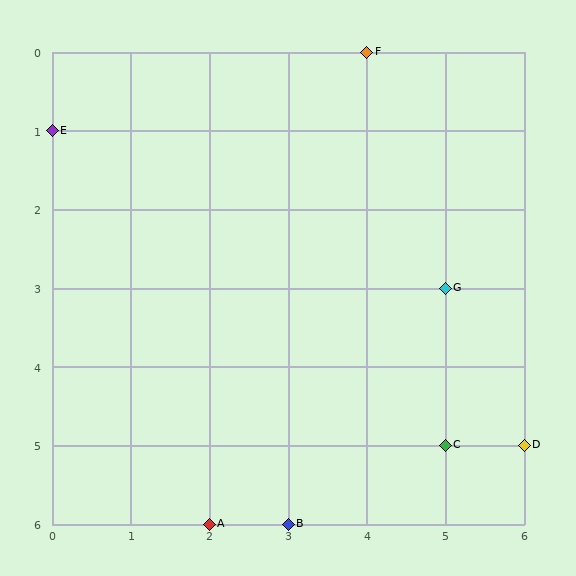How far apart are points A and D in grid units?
Points A and D are 4 columns and 1 row apart (about 4.1 grid units diagonally).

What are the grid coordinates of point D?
Point D is at grid coordinates (6, 5).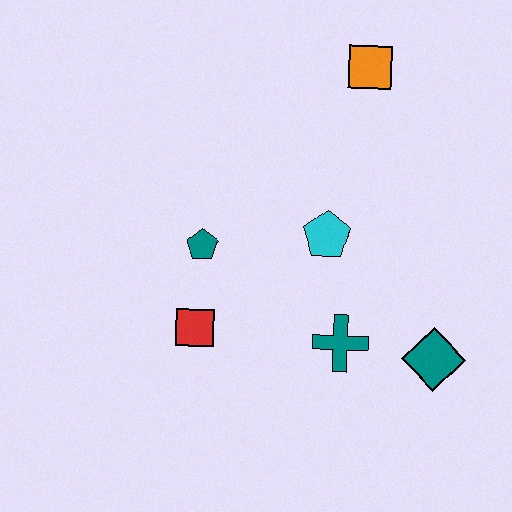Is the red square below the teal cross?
No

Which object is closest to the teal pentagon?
The red square is closest to the teal pentagon.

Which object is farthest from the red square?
The orange square is farthest from the red square.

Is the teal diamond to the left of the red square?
No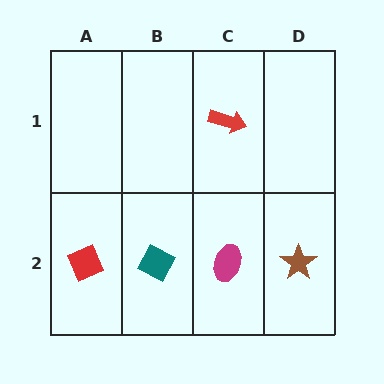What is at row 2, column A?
A red diamond.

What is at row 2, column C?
A magenta ellipse.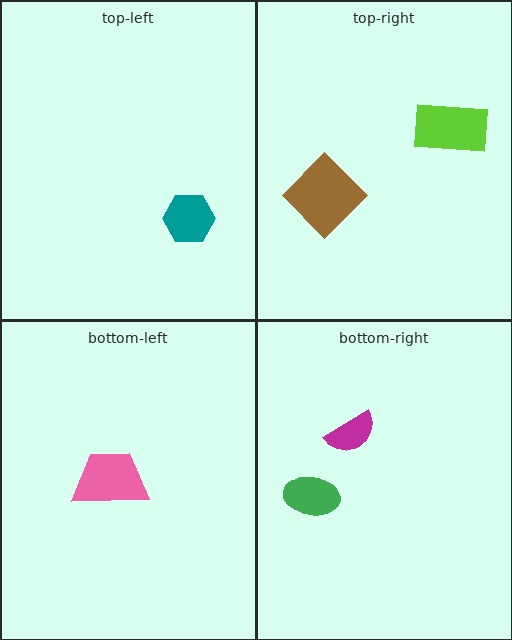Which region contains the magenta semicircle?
The bottom-right region.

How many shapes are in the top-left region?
1.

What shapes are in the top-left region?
The teal hexagon.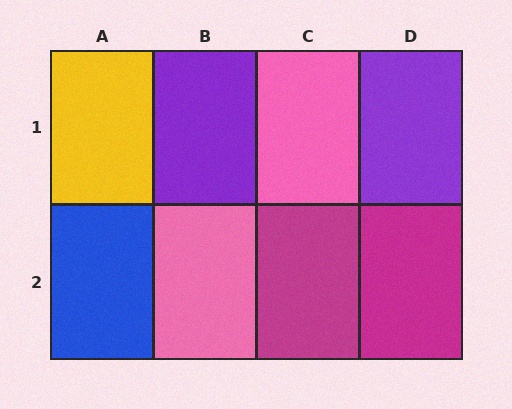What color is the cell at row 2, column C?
Magenta.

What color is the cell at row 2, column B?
Pink.